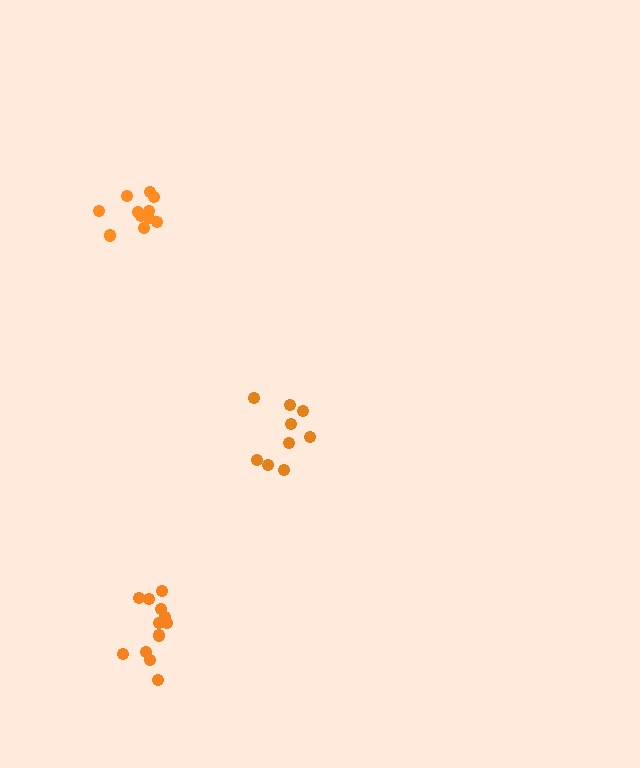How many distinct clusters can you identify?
There are 3 distinct clusters.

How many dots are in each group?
Group 1: 12 dots, Group 2: 9 dots, Group 3: 11 dots (32 total).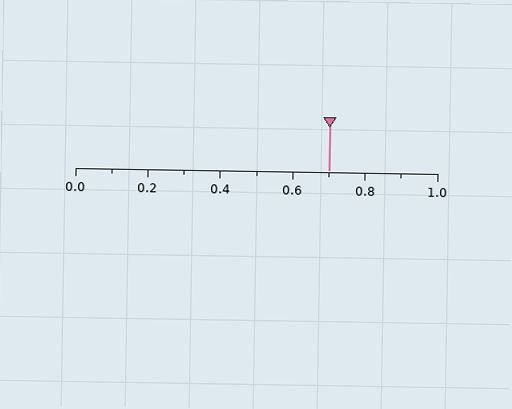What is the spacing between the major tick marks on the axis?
The major ticks are spaced 0.2 apart.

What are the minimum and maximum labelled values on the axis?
The axis runs from 0.0 to 1.0.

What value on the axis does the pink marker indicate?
The marker indicates approximately 0.7.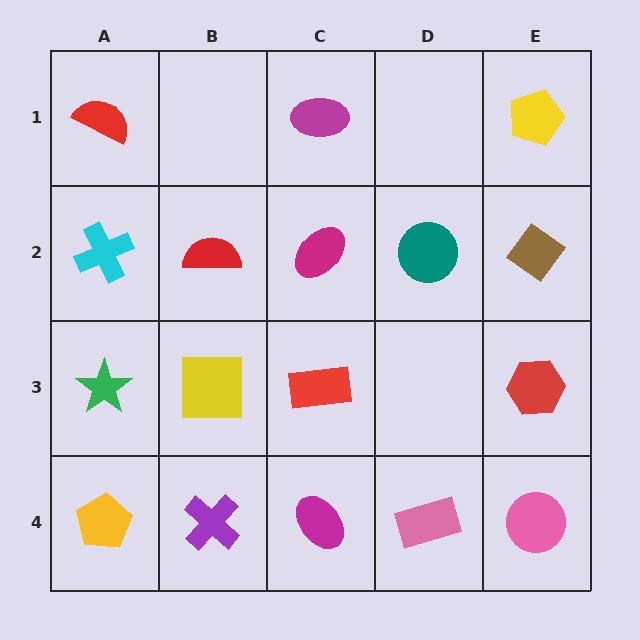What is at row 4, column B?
A purple cross.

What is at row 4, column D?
A pink rectangle.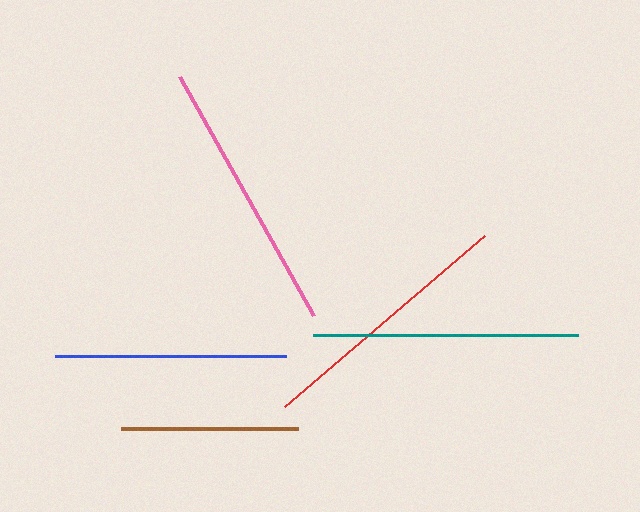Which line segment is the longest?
The pink line is the longest at approximately 274 pixels.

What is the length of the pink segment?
The pink segment is approximately 274 pixels long.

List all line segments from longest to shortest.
From longest to shortest: pink, teal, red, blue, brown.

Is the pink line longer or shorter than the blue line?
The pink line is longer than the blue line.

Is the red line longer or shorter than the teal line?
The teal line is longer than the red line.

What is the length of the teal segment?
The teal segment is approximately 265 pixels long.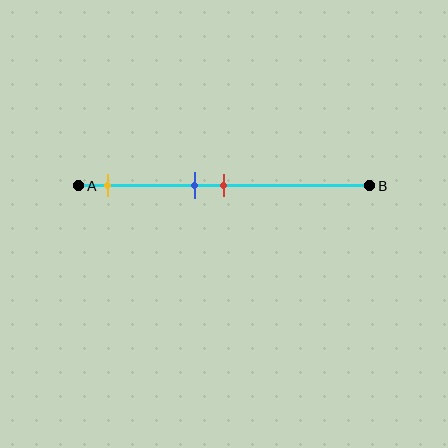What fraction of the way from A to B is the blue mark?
The blue mark is approximately 40% (0.4) of the way from A to B.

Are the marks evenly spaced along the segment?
No, the marks are not evenly spaced.